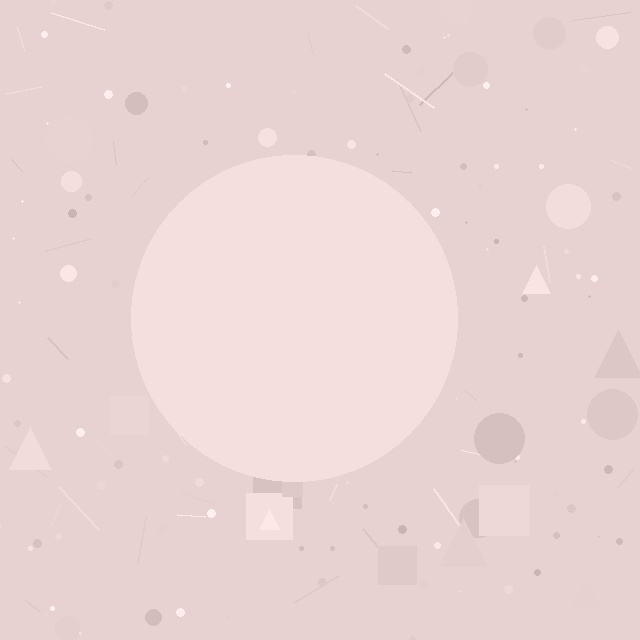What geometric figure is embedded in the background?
A circle is embedded in the background.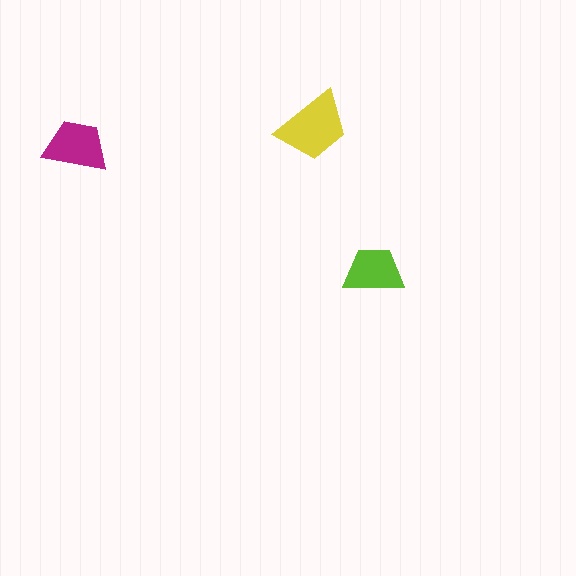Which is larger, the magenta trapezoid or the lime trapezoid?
The magenta one.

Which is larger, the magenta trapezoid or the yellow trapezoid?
The yellow one.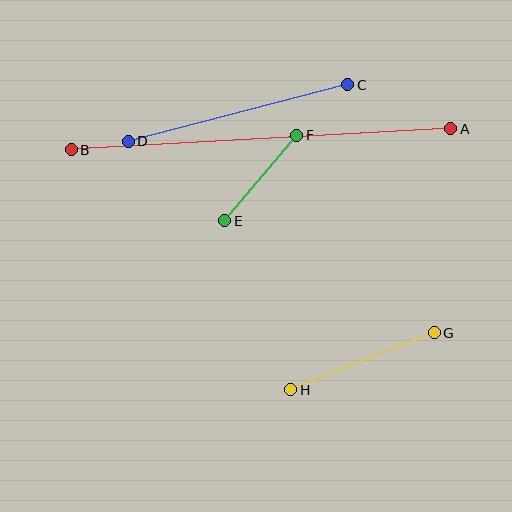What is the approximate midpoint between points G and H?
The midpoint is at approximately (362, 361) pixels.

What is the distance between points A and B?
The distance is approximately 380 pixels.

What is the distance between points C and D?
The distance is approximately 227 pixels.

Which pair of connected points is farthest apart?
Points A and B are farthest apart.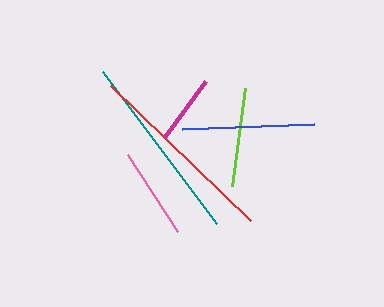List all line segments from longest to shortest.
From longest to shortest: red, teal, blue, lime, pink, magenta.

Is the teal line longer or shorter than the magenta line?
The teal line is longer than the magenta line.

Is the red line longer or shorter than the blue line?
The red line is longer than the blue line.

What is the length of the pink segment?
The pink segment is approximately 92 pixels long.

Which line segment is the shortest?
The magenta line is the shortest at approximately 70 pixels.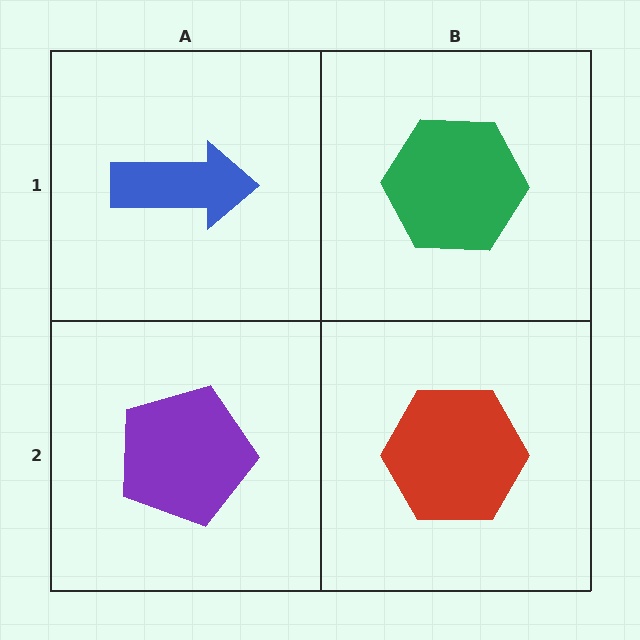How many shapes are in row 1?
2 shapes.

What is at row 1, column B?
A green hexagon.